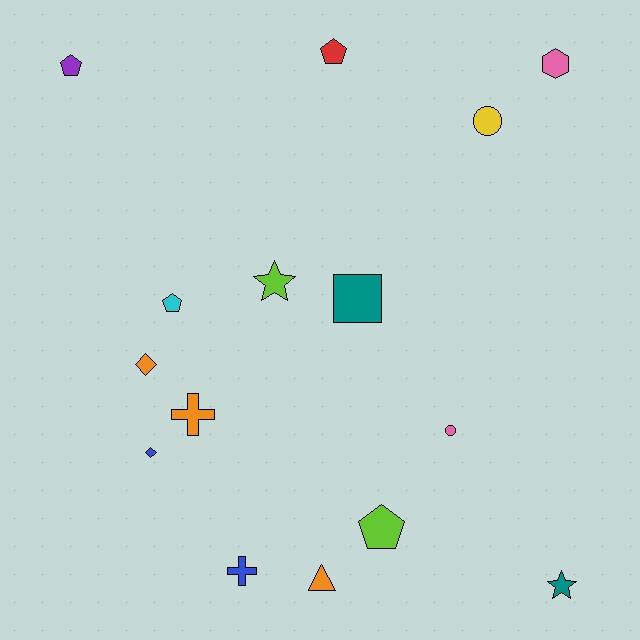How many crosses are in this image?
There are 2 crosses.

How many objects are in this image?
There are 15 objects.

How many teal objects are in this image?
There are 2 teal objects.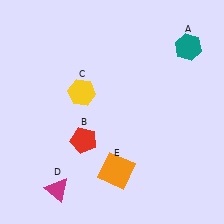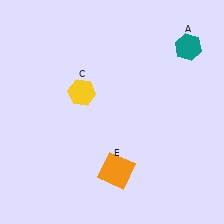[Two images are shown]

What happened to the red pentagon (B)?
The red pentagon (B) was removed in Image 2. It was in the bottom-left area of Image 1.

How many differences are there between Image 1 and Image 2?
There are 2 differences between the two images.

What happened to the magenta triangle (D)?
The magenta triangle (D) was removed in Image 2. It was in the bottom-left area of Image 1.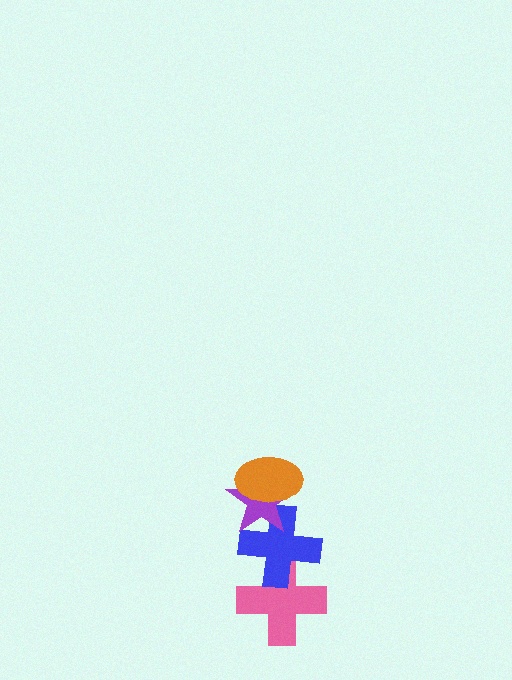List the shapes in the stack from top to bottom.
From top to bottom: the orange ellipse, the purple star, the blue cross, the pink cross.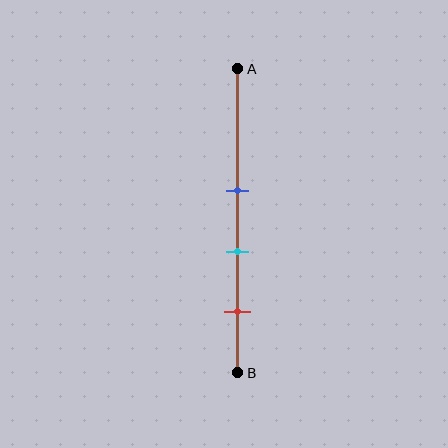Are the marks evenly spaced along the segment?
Yes, the marks are approximately evenly spaced.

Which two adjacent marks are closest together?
The blue and cyan marks are the closest adjacent pair.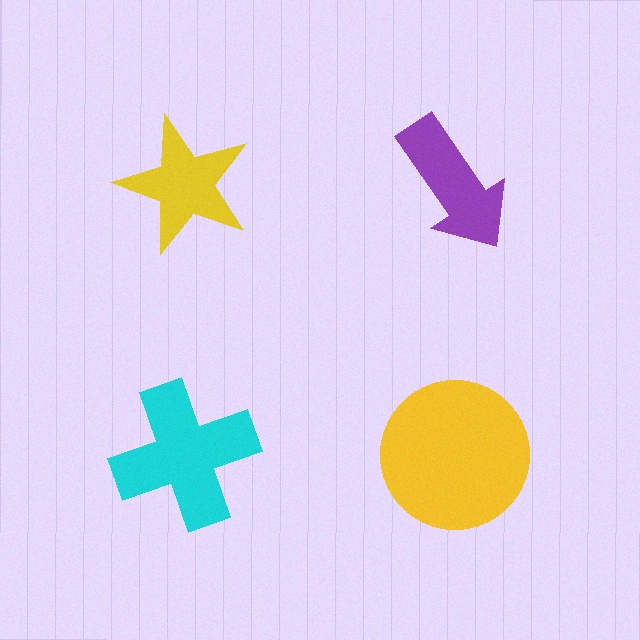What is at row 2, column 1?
A cyan cross.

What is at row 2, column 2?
A yellow circle.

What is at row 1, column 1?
A yellow star.